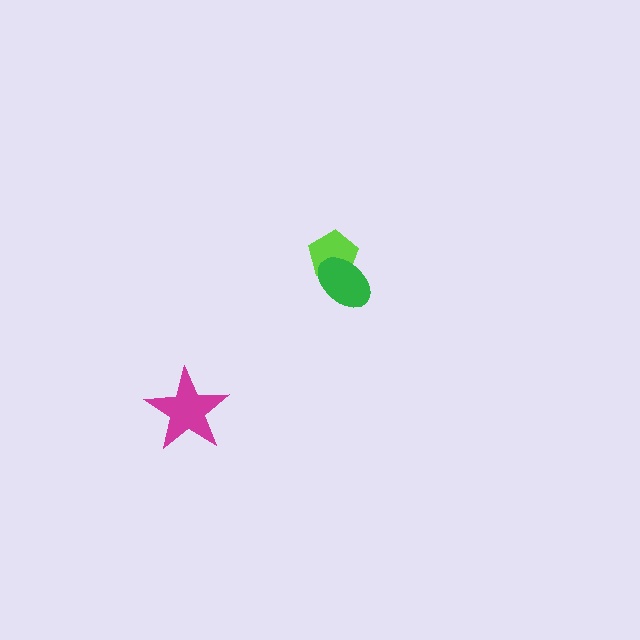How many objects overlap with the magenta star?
0 objects overlap with the magenta star.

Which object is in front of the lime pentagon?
The green ellipse is in front of the lime pentagon.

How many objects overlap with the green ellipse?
1 object overlaps with the green ellipse.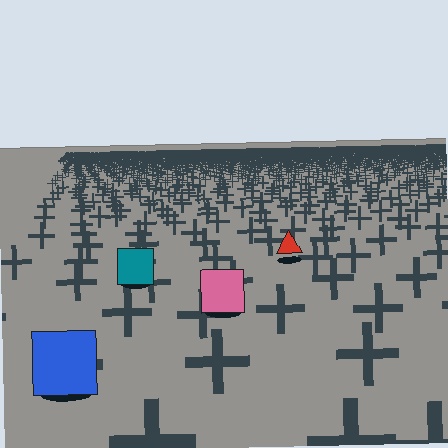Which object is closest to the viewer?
The blue square is closest. The texture marks near it are larger and more spread out.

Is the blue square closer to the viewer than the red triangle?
Yes. The blue square is closer — you can tell from the texture gradient: the ground texture is coarser near it.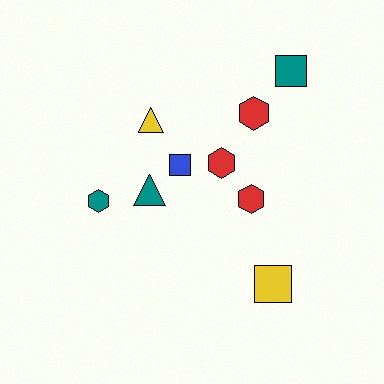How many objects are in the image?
There are 9 objects.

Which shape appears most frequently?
Hexagon, with 4 objects.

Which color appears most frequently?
Red, with 3 objects.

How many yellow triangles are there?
There is 1 yellow triangle.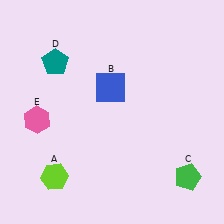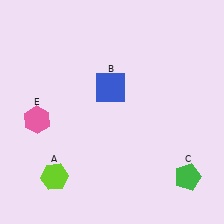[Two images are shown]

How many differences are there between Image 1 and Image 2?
There is 1 difference between the two images.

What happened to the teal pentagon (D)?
The teal pentagon (D) was removed in Image 2. It was in the top-left area of Image 1.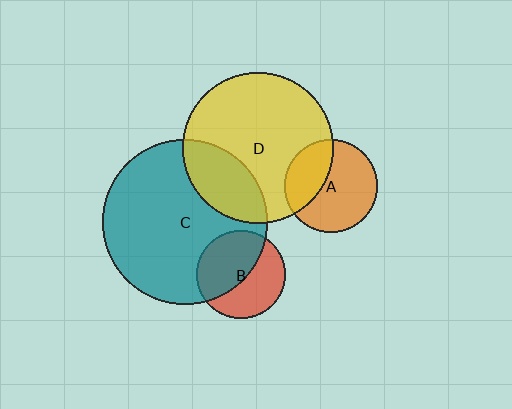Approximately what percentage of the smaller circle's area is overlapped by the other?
Approximately 50%.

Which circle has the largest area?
Circle C (teal).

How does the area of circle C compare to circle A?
Approximately 3.2 times.